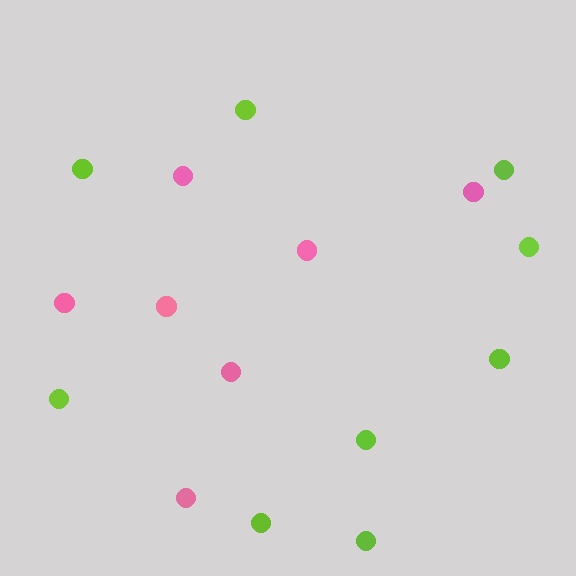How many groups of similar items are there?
There are 2 groups: one group of lime circles (9) and one group of pink circles (7).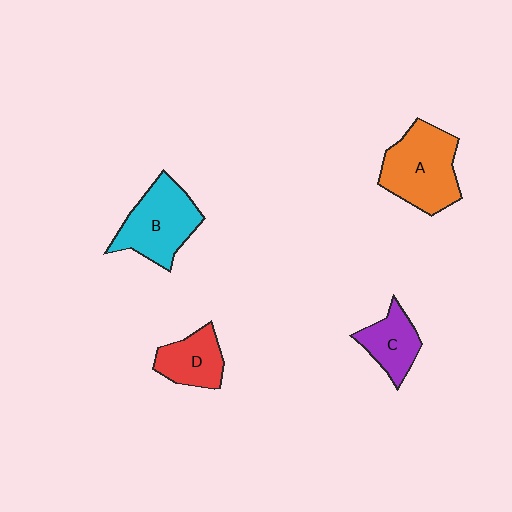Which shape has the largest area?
Shape A (orange).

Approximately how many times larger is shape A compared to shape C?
Approximately 1.8 times.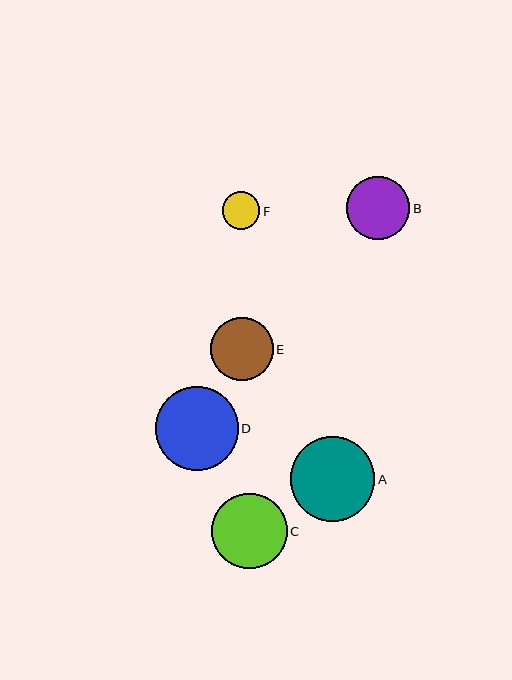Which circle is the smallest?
Circle F is the smallest with a size of approximately 37 pixels.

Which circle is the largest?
Circle A is the largest with a size of approximately 85 pixels.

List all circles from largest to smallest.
From largest to smallest: A, D, C, B, E, F.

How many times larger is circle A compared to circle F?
Circle A is approximately 2.3 times the size of circle F.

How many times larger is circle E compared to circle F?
Circle E is approximately 1.7 times the size of circle F.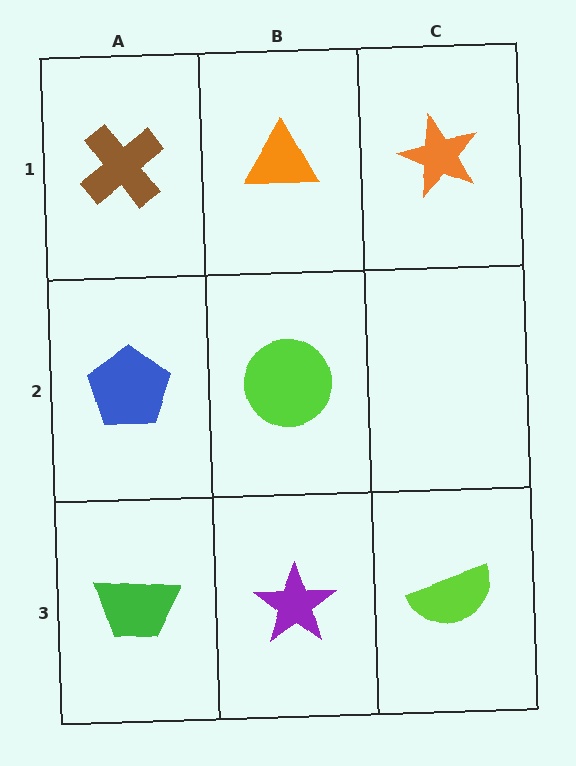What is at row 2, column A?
A blue pentagon.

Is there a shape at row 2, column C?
No, that cell is empty.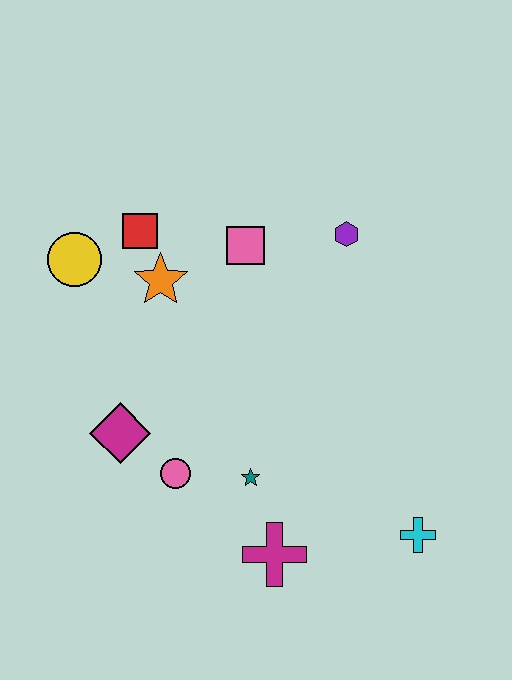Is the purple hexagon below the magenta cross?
No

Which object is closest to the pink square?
The orange star is closest to the pink square.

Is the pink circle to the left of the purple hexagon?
Yes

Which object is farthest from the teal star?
The yellow circle is farthest from the teal star.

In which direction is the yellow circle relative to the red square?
The yellow circle is to the left of the red square.